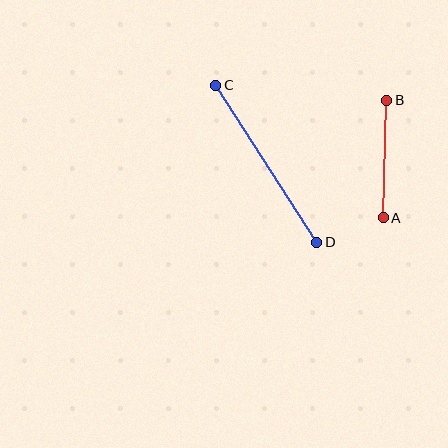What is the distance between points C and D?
The distance is approximately 187 pixels.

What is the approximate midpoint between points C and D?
The midpoint is at approximately (266, 164) pixels.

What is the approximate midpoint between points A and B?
The midpoint is at approximately (385, 159) pixels.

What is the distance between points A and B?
The distance is approximately 117 pixels.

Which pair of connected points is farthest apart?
Points C and D are farthest apart.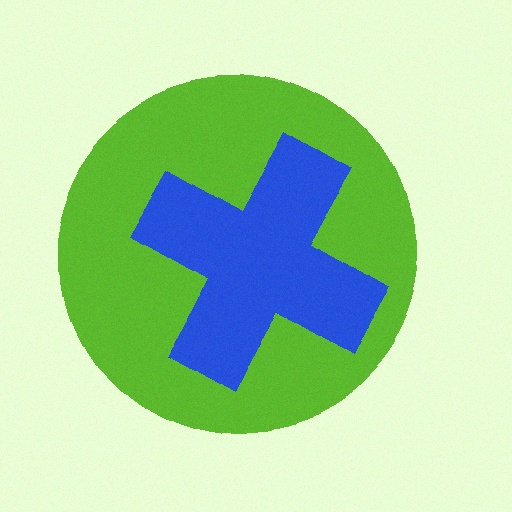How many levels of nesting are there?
2.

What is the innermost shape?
The blue cross.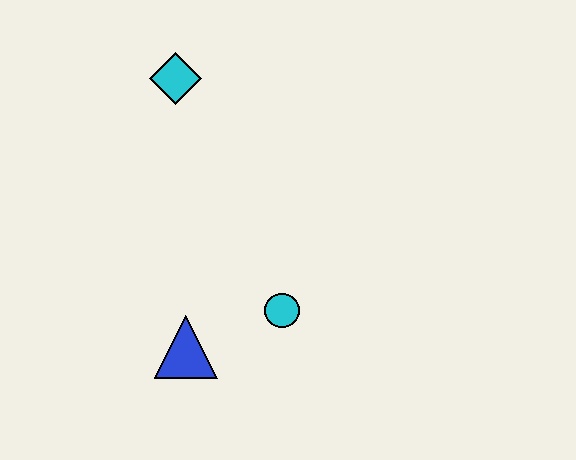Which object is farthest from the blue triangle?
The cyan diamond is farthest from the blue triangle.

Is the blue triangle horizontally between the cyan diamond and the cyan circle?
Yes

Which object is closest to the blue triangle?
The cyan circle is closest to the blue triangle.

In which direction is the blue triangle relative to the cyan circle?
The blue triangle is to the left of the cyan circle.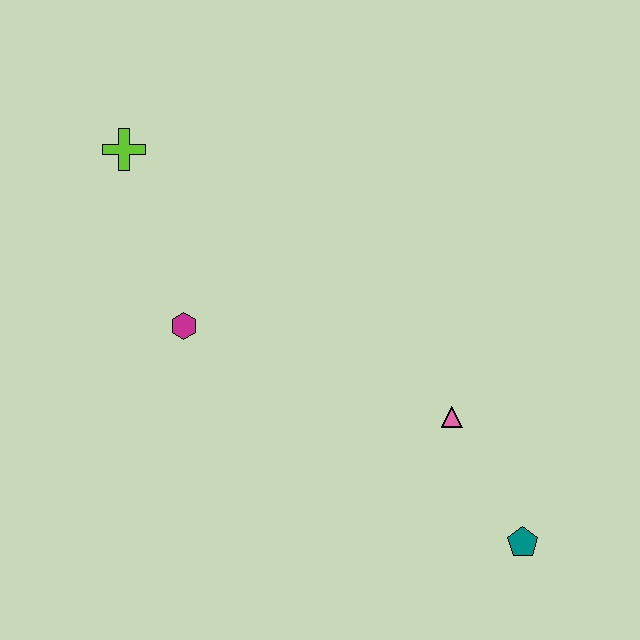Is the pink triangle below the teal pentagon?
No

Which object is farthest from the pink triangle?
The lime cross is farthest from the pink triangle.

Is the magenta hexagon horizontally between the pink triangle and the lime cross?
Yes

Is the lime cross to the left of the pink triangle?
Yes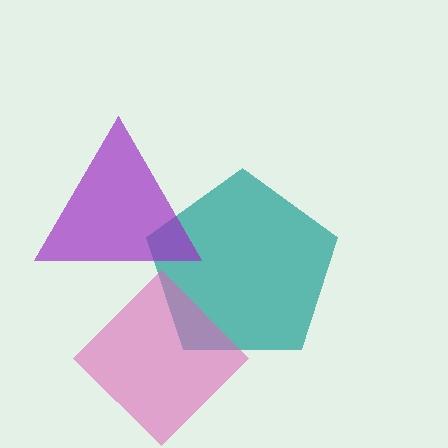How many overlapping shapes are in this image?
There are 3 overlapping shapes in the image.